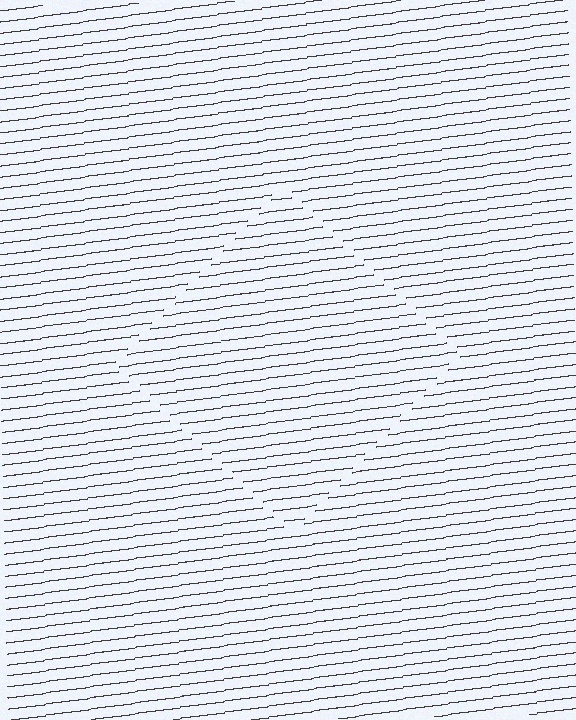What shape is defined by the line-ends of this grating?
An illusory square. The interior of the shape contains the same grating, shifted by half a period — the contour is defined by the phase discontinuity where line-ends from the inner and outer gratings abut.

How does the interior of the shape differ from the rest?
The interior of the shape contains the same grating, shifted by half a period — the contour is defined by the phase discontinuity where line-ends from the inner and outer gratings abut.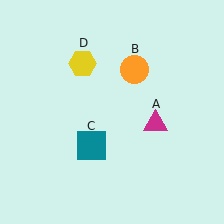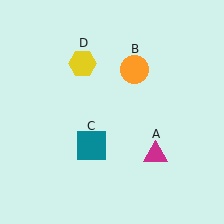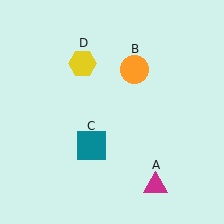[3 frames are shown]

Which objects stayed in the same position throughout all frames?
Orange circle (object B) and teal square (object C) and yellow hexagon (object D) remained stationary.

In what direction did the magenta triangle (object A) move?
The magenta triangle (object A) moved down.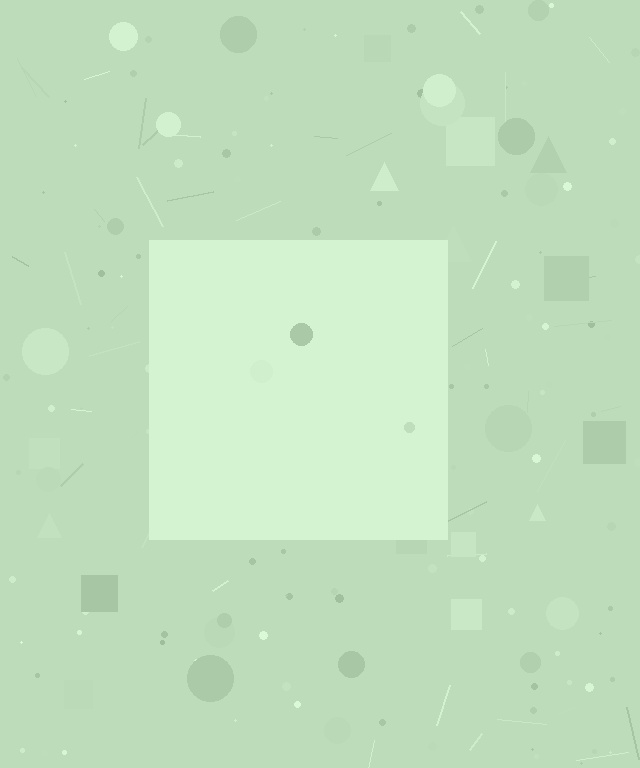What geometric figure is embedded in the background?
A square is embedded in the background.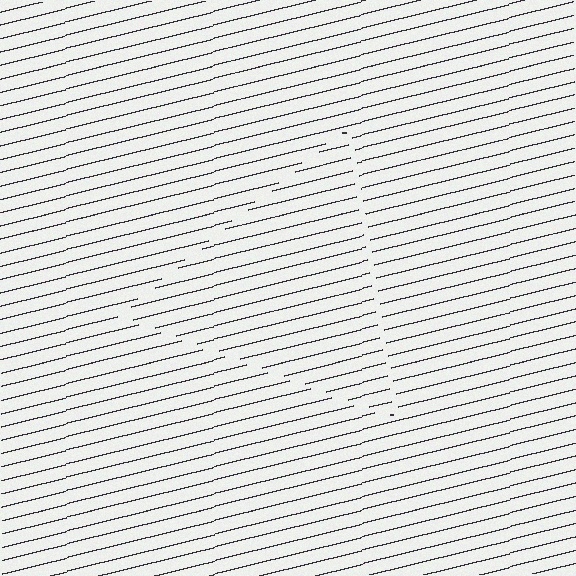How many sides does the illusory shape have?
3 sides — the line-ends trace a triangle.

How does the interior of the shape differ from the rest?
The interior of the shape contains the same grating, shifted by half a period — the contour is defined by the phase discontinuity where line-ends from the inner and outer gratings abut.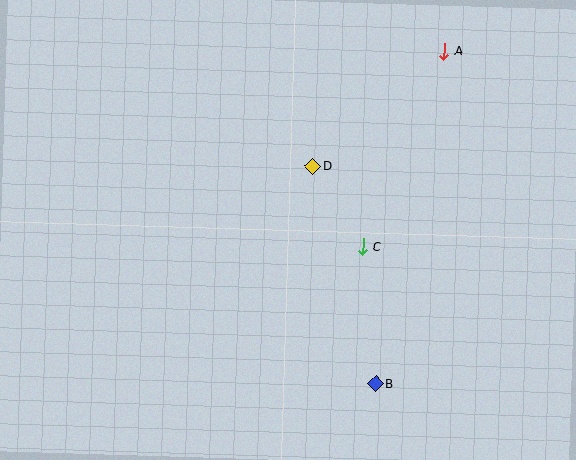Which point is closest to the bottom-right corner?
Point B is closest to the bottom-right corner.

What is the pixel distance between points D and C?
The distance between D and C is 95 pixels.